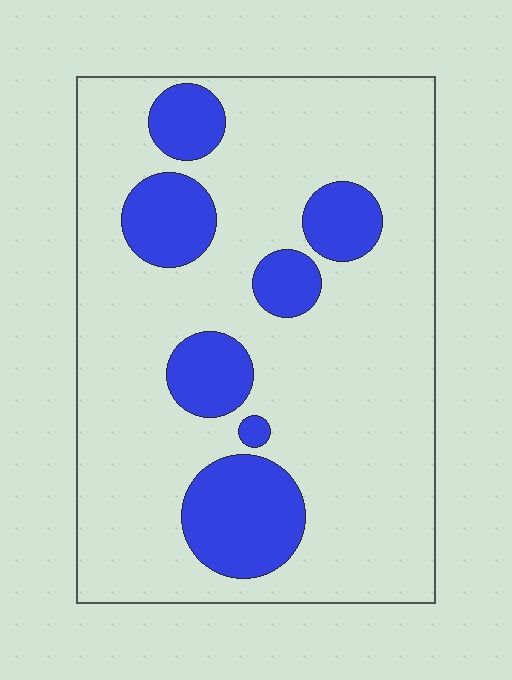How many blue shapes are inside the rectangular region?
7.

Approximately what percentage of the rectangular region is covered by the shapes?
Approximately 20%.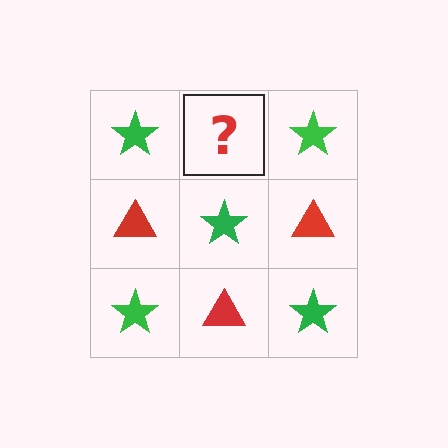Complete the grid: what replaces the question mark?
The question mark should be replaced with a red triangle.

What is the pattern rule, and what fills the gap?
The rule is that it alternates green star and red triangle in a checkerboard pattern. The gap should be filled with a red triangle.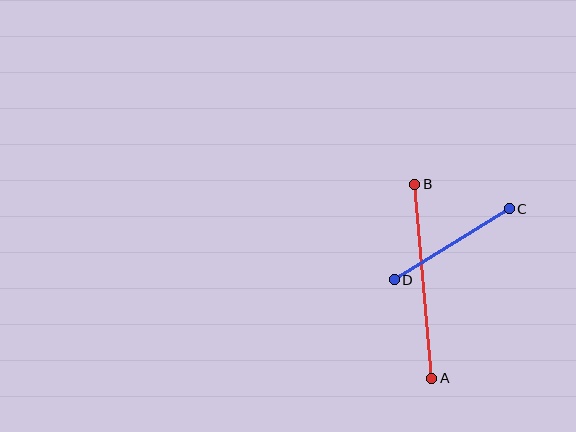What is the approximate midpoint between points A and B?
The midpoint is at approximately (423, 281) pixels.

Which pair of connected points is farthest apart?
Points A and B are farthest apart.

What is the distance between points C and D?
The distance is approximately 135 pixels.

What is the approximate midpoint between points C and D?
The midpoint is at approximately (452, 244) pixels.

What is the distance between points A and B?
The distance is approximately 195 pixels.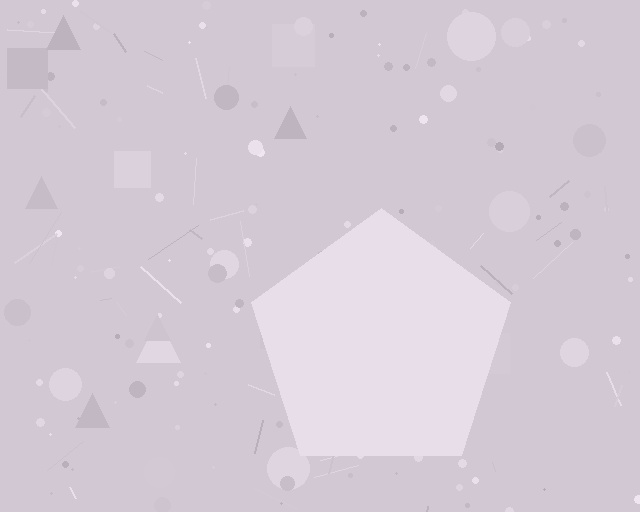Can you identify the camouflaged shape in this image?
The camouflaged shape is a pentagon.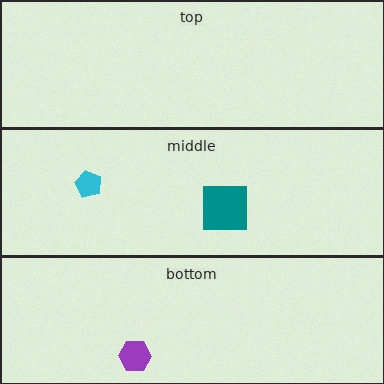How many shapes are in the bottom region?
1.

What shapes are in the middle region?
The teal square, the cyan pentagon.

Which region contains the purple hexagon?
The bottom region.